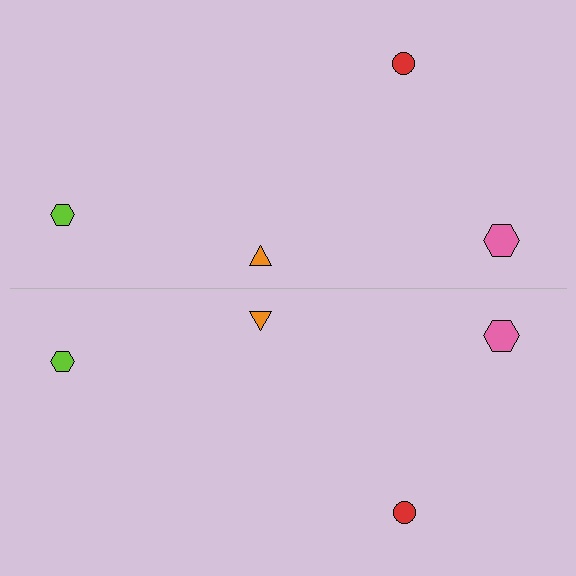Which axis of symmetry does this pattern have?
The pattern has a horizontal axis of symmetry running through the center of the image.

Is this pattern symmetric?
Yes, this pattern has bilateral (reflection) symmetry.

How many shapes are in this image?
There are 8 shapes in this image.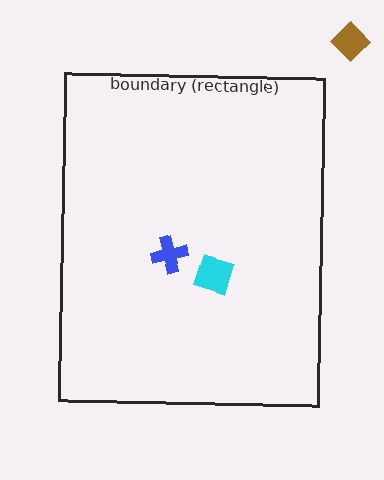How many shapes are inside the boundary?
2 inside, 1 outside.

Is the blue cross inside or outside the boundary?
Inside.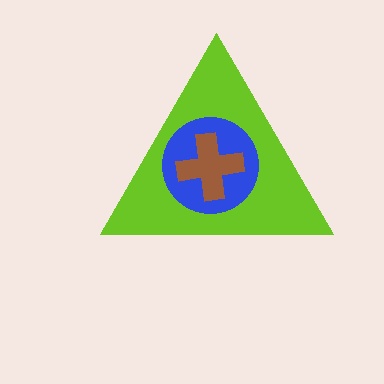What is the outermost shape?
The lime triangle.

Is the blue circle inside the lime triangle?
Yes.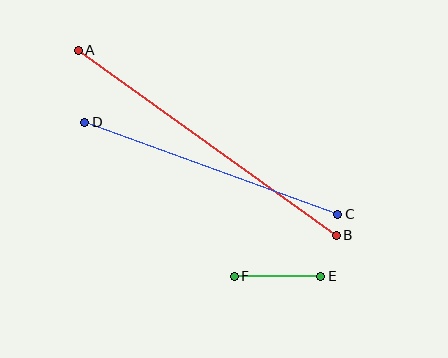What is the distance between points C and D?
The distance is approximately 269 pixels.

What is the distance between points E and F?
The distance is approximately 87 pixels.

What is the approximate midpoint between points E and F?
The midpoint is at approximately (278, 276) pixels.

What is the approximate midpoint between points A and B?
The midpoint is at approximately (207, 143) pixels.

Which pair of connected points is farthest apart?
Points A and B are farthest apart.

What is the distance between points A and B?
The distance is approximately 317 pixels.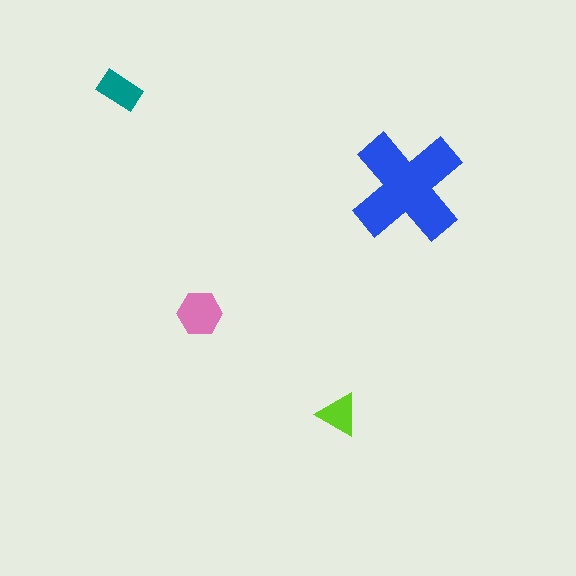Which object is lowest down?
The lime triangle is bottommost.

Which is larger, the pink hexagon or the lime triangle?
The pink hexagon.